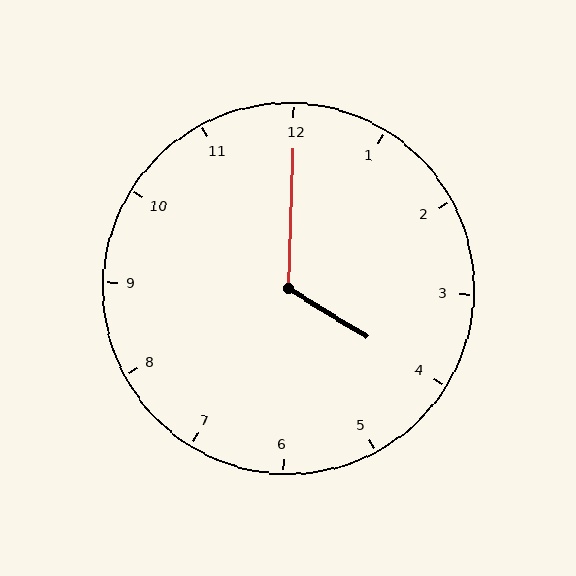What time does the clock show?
4:00.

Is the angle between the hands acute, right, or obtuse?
It is obtuse.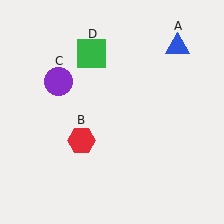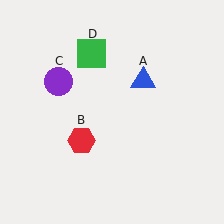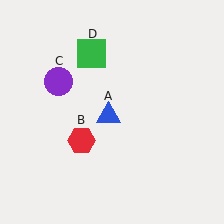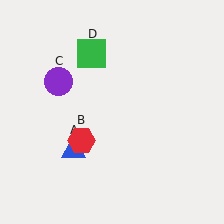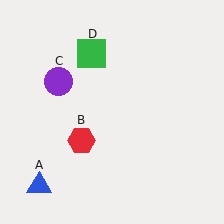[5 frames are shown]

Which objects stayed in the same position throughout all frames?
Red hexagon (object B) and purple circle (object C) and green square (object D) remained stationary.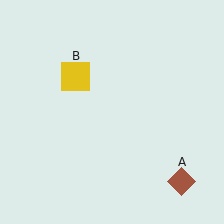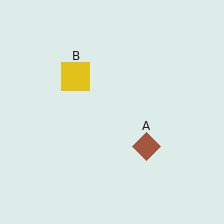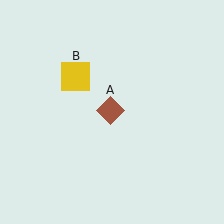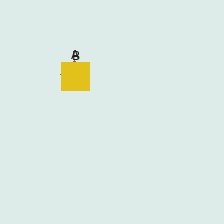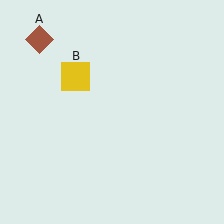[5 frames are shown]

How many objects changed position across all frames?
1 object changed position: brown diamond (object A).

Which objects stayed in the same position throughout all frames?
Yellow square (object B) remained stationary.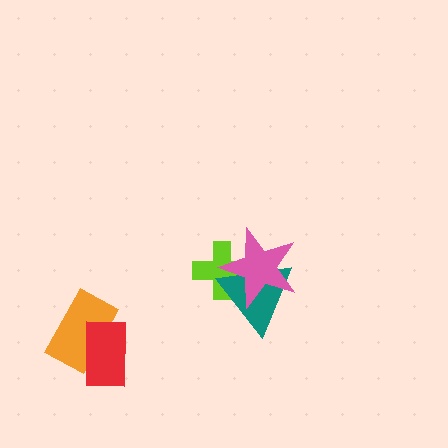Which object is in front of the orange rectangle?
The red rectangle is in front of the orange rectangle.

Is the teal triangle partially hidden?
Yes, it is partially covered by another shape.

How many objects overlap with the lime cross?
2 objects overlap with the lime cross.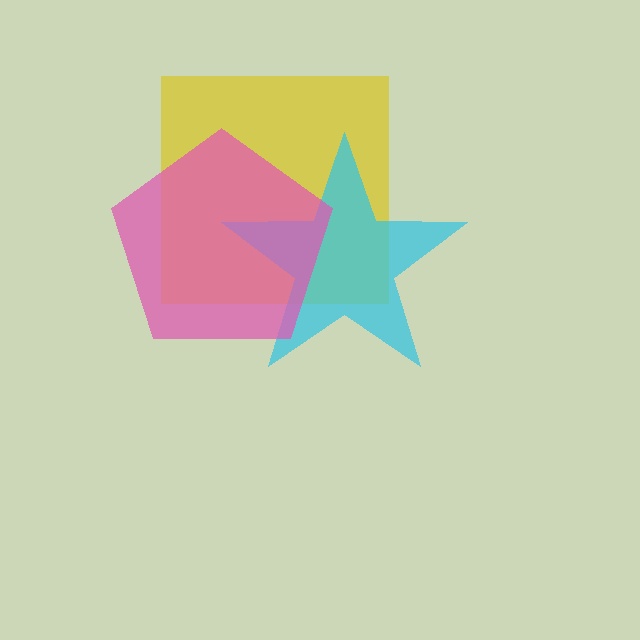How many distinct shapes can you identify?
There are 3 distinct shapes: a yellow square, a cyan star, a pink pentagon.